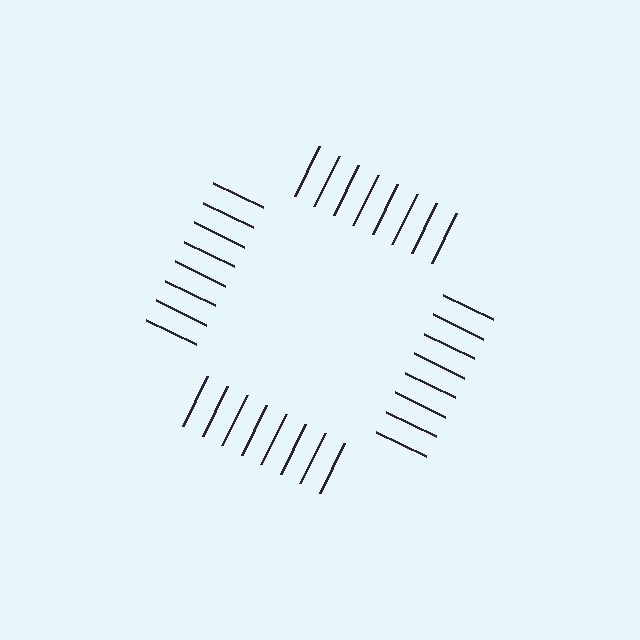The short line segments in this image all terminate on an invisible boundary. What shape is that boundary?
An illusory square — the line segments terminate on its edges but no continuous stroke is drawn.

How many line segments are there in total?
32 — 8 along each of the 4 edges.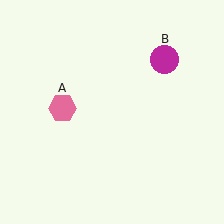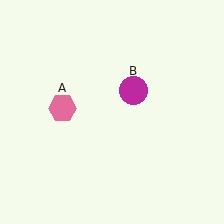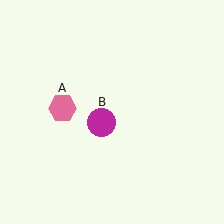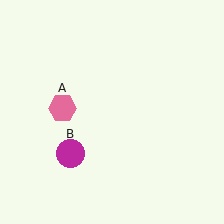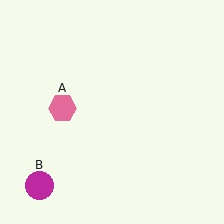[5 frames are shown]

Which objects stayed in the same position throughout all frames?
Pink hexagon (object A) remained stationary.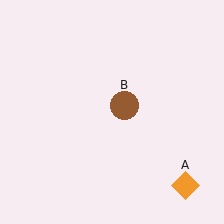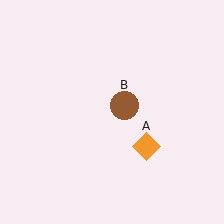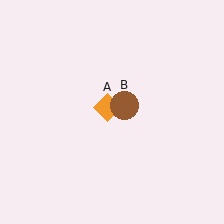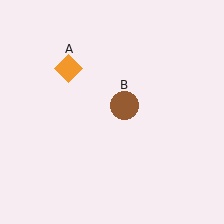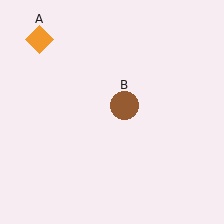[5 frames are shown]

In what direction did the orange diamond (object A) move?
The orange diamond (object A) moved up and to the left.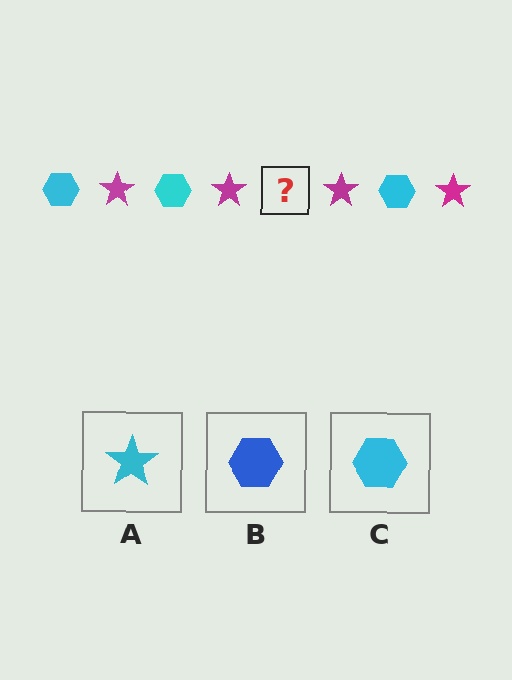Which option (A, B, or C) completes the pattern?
C.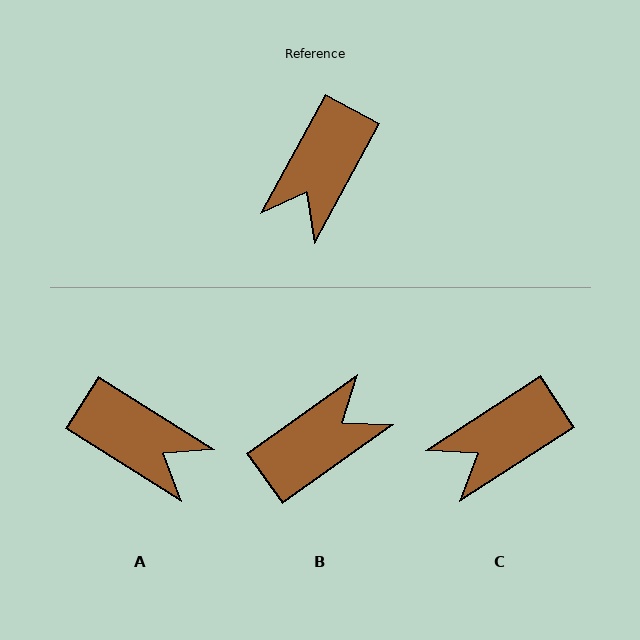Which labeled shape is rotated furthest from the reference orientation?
B, about 154 degrees away.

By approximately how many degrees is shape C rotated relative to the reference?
Approximately 28 degrees clockwise.